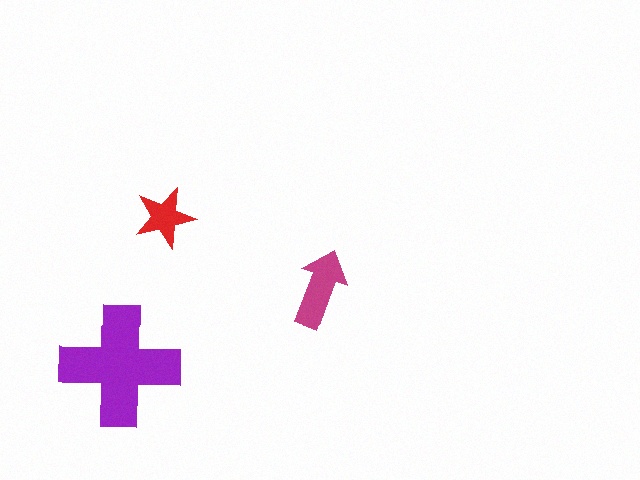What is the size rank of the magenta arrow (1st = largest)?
2nd.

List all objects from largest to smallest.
The purple cross, the magenta arrow, the red star.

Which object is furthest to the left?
The purple cross is leftmost.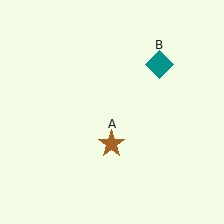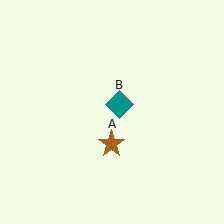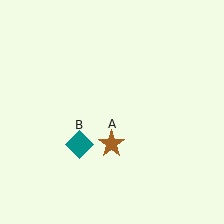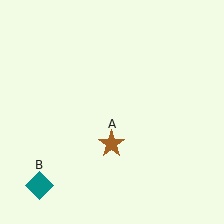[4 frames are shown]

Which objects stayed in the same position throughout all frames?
Brown star (object A) remained stationary.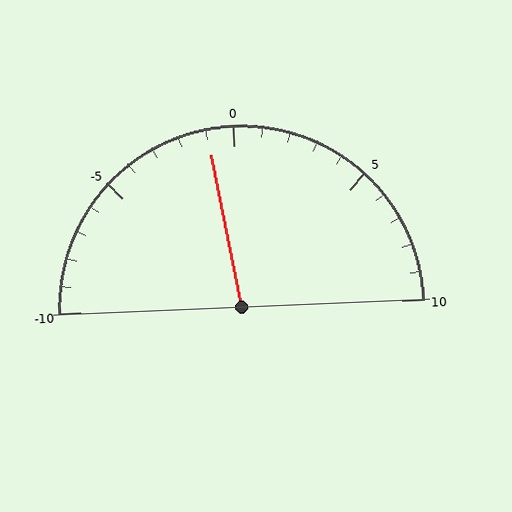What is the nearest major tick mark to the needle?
The nearest major tick mark is 0.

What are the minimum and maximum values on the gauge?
The gauge ranges from -10 to 10.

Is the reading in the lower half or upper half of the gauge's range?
The reading is in the lower half of the range (-10 to 10).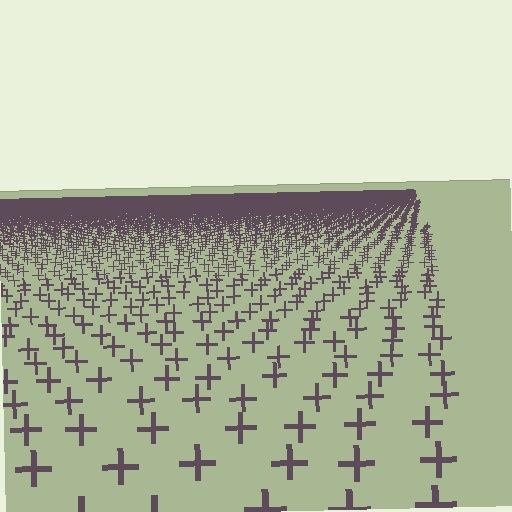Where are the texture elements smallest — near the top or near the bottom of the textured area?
Near the top.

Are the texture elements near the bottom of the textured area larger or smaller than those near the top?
Larger. Near the bottom, elements are closer to the viewer and appear at a bigger on-screen size.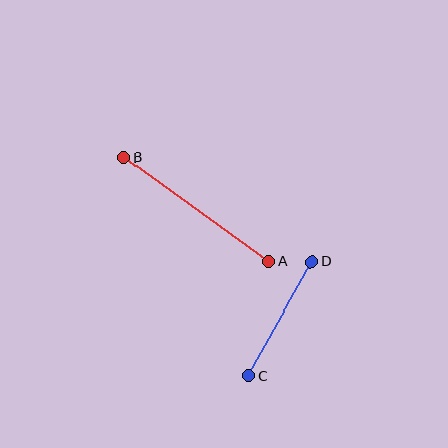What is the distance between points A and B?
The distance is approximately 179 pixels.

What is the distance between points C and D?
The distance is approximately 130 pixels.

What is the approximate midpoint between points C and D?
The midpoint is at approximately (280, 319) pixels.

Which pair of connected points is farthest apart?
Points A and B are farthest apart.